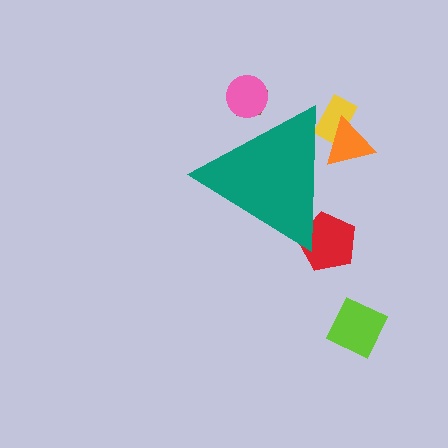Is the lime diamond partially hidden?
No, the lime diamond is fully visible.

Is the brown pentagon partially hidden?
Yes, the brown pentagon is partially hidden behind the teal triangle.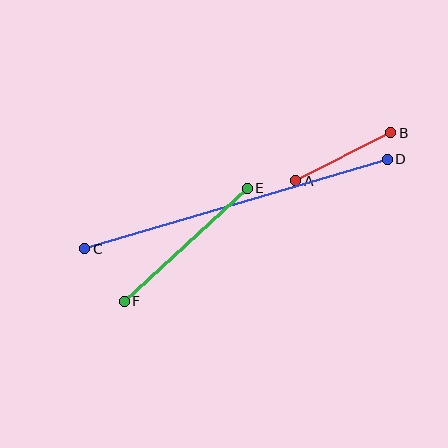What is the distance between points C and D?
The distance is approximately 316 pixels.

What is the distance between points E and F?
The distance is approximately 167 pixels.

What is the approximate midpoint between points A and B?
The midpoint is at approximately (343, 157) pixels.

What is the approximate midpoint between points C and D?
The midpoint is at approximately (236, 204) pixels.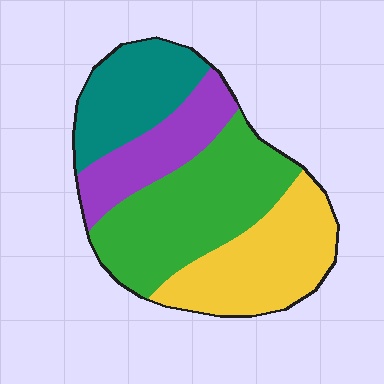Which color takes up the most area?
Green, at roughly 35%.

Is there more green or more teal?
Green.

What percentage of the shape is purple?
Purple covers roughly 15% of the shape.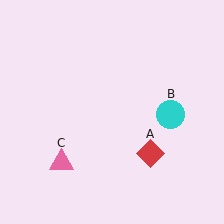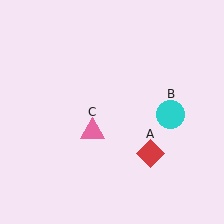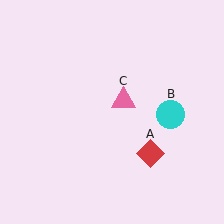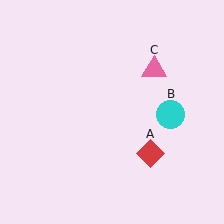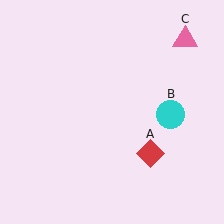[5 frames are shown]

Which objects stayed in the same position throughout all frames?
Red diamond (object A) and cyan circle (object B) remained stationary.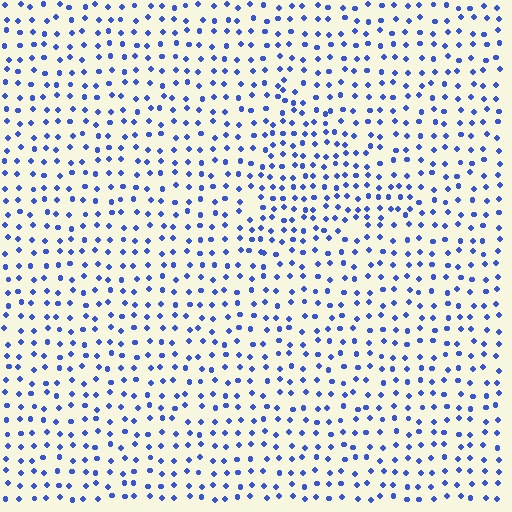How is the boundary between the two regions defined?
The boundary is defined by a change in element density (approximately 1.5x ratio). All elements are the same color, size, and shape.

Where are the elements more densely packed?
The elements are more densely packed inside the triangle boundary.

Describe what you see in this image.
The image contains small blue elements arranged at two different densities. A triangle-shaped region is visible where the elements are more densely packed than the surrounding area.